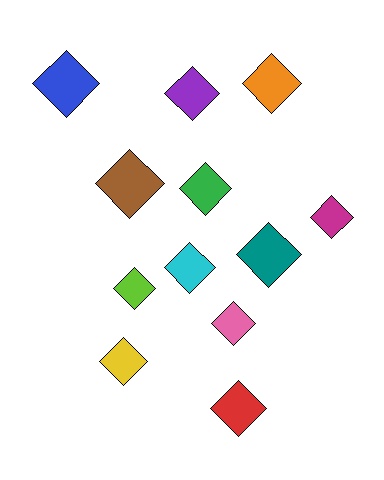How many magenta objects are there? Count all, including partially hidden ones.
There is 1 magenta object.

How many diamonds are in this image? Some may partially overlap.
There are 12 diamonds.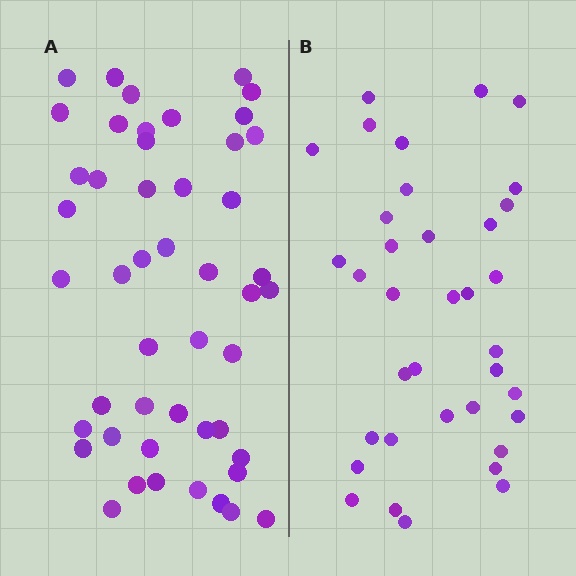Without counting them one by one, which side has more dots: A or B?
Region A (the left region) has more dots.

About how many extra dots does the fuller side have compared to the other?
Region A has roughly 12 or so more dots than region B.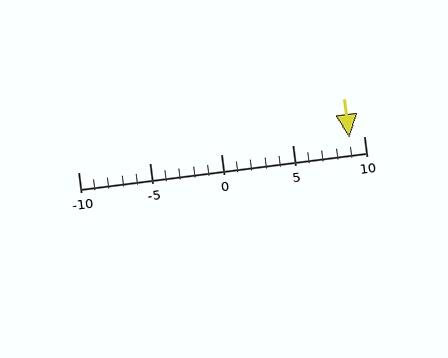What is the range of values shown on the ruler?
The ruler shows values from -10 to 10.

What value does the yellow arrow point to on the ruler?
The yellow arrow points to approximately 9.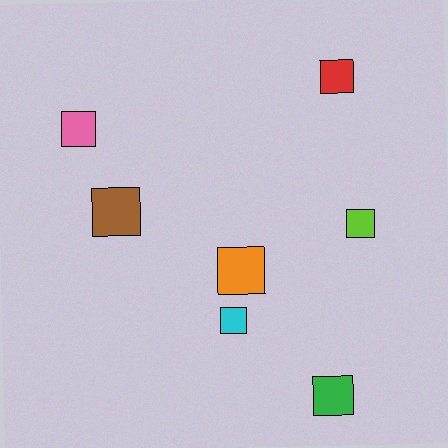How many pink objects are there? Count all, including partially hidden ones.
There is 1 pink object.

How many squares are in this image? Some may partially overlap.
There are 7 squares.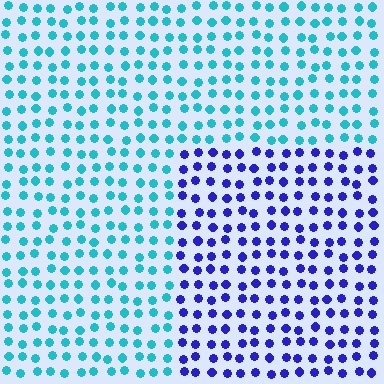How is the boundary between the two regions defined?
The boundary is defined purely by a slight shift in hue (about 59 degrees). Spacing, size, and orientation are identical on both sides.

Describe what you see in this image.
The image is filled with small cyan elements in a uniform arrangement. A rectangle-shaped region is visible where the elements are tinted to a slightly different hue, forming a subtle color boundary.